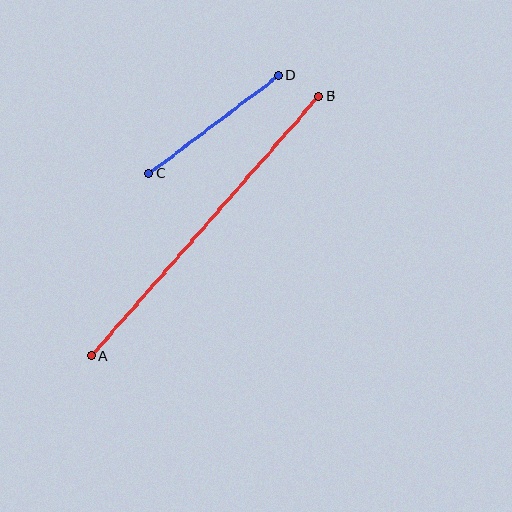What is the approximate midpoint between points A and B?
The midpoint is at approximately (205, 226) pixels.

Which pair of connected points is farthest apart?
Points A and B are farthest apart.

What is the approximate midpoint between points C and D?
The midpoint is at approximately (214, 124) pixels.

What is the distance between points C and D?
The distance is approximately 162 pixels.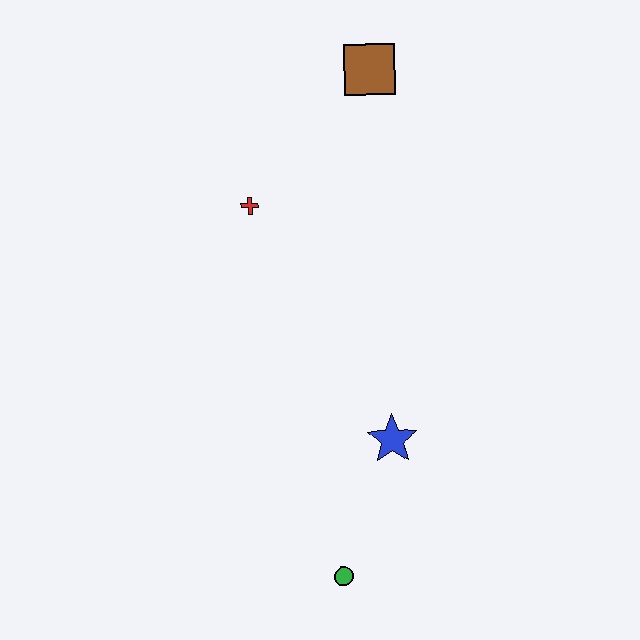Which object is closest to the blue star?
The green circle is closest to the blue star.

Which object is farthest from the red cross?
The green circle is farthest from the red cross.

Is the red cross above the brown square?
No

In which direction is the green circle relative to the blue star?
The green circle is below the blue star.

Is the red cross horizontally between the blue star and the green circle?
No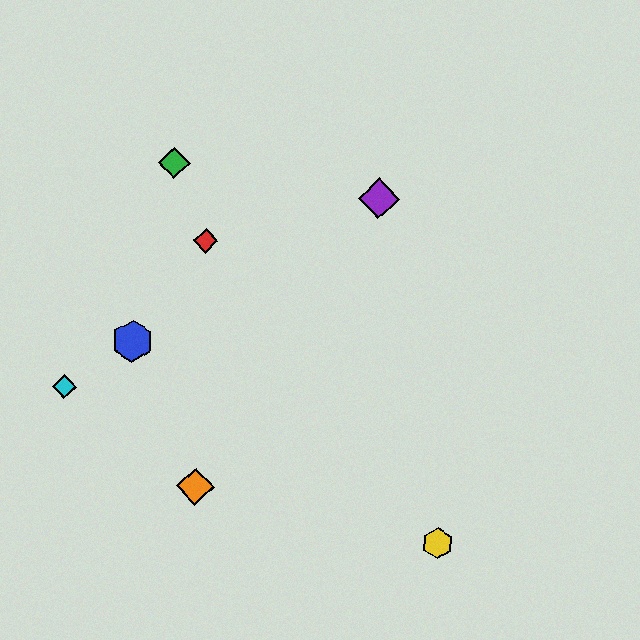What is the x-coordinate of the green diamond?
The green diamond is at x≈174.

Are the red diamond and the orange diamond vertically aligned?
Yes, both are at x≈206.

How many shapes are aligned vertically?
2 shapes (the red diamond, the orange diamond) are aligned vertically.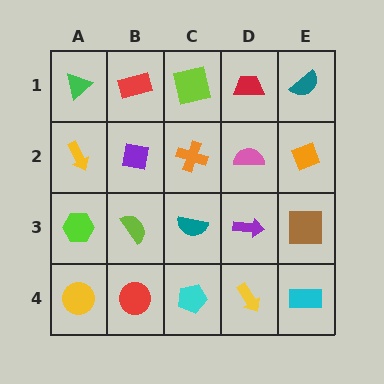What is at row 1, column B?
A red rectangle.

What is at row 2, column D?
A pink semicircle.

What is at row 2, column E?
An orange diamond.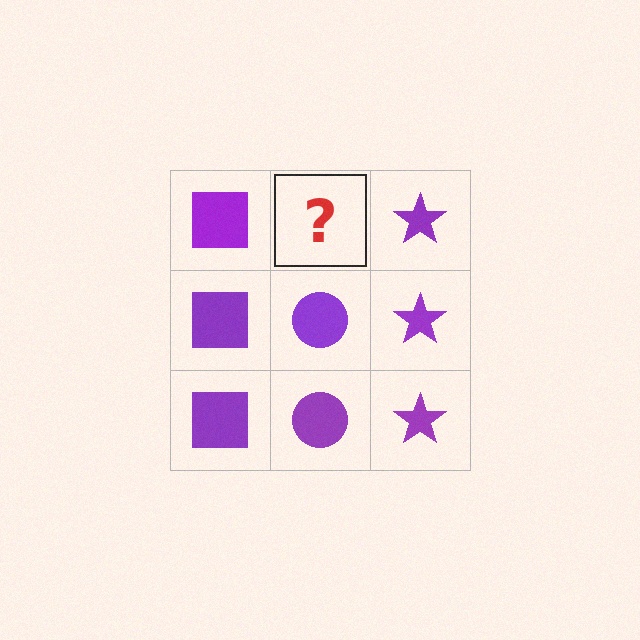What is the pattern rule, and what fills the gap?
The rule is that each column has a consistent shape. The gap should be filled with a purple circle.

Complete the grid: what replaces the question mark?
The question mark should be replaced with a purple circle.